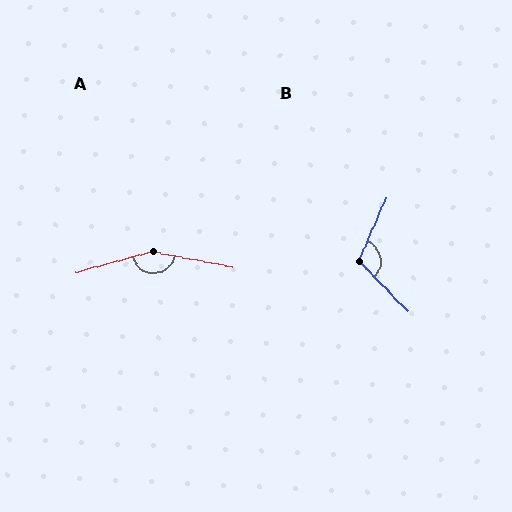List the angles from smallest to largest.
B (112°), A (153°).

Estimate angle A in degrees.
Approximately 153 degrees.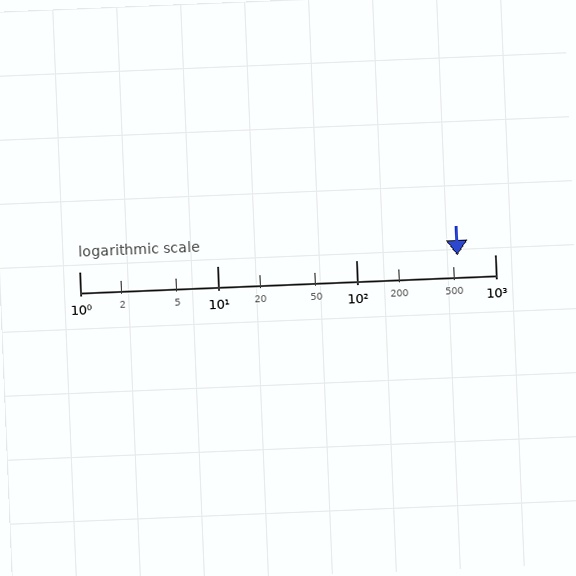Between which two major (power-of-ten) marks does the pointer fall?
The pointer is between 100 and 1000.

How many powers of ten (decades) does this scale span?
The scale spans 3 decades, from 1 to 1000.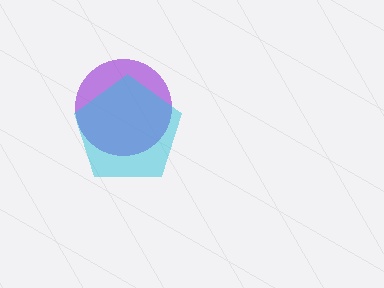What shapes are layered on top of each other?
The layered shapes are: a purple circle, a cyan pentagon.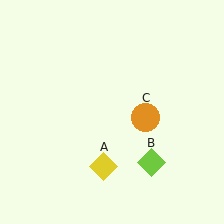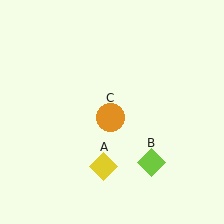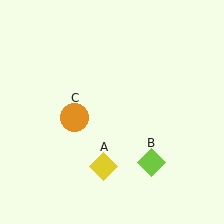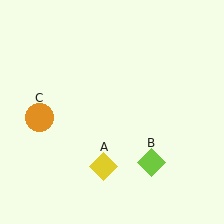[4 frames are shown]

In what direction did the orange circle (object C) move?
The orange circle (object C) moved left.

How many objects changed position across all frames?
1 object changed position: orange circle (object C).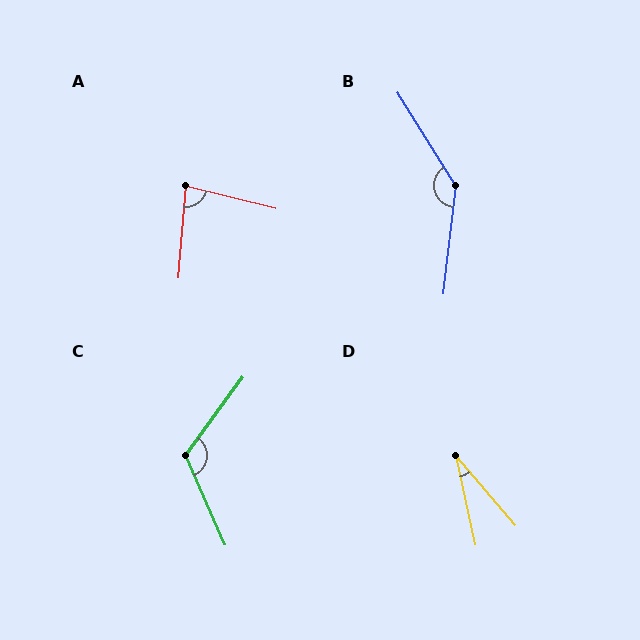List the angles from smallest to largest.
D (28°), A (81°), C (120°), B (141°).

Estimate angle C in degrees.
Approximately 120 degrees.